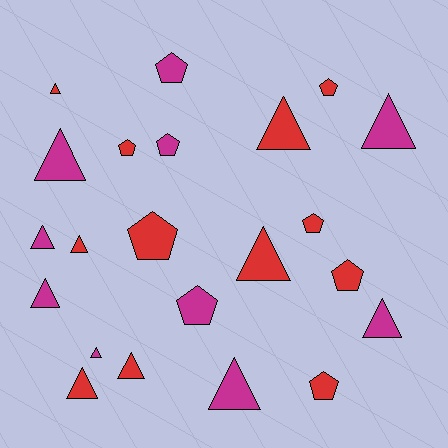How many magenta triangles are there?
There are 7 magenta triangles.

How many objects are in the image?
There are 22 objects.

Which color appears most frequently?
Red, with 12 objects.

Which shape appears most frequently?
Triangle, with 13 objects.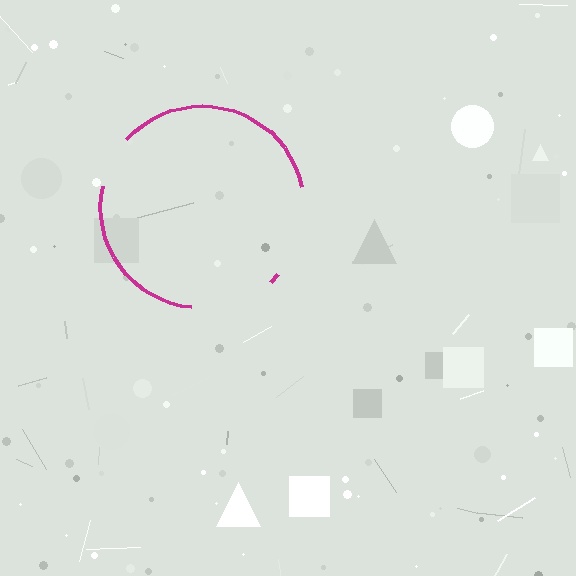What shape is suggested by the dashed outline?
The dashed outline suggests a circle.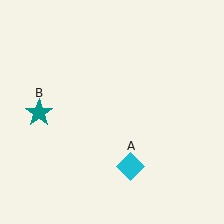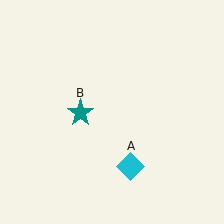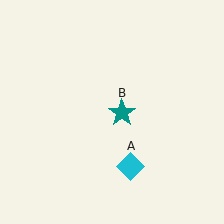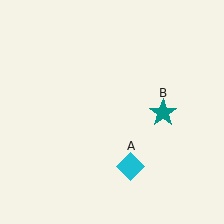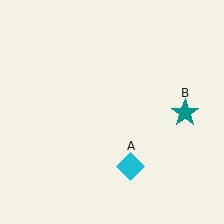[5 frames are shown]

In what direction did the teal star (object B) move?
The teal star (object B) moved right.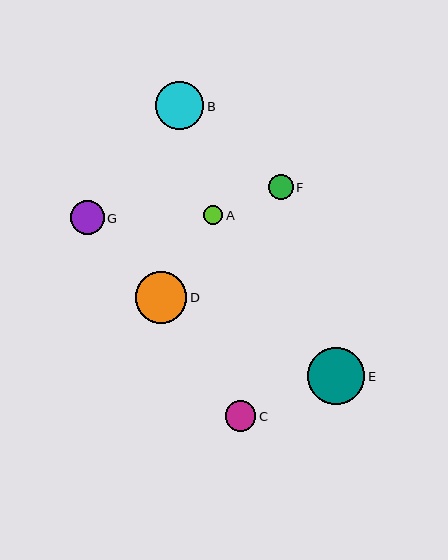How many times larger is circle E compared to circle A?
Circle E is approximately 3.0 times the size of circle A.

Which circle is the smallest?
Circle A is the smallest with a size of approximately 19 pixels.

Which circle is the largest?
Circle E is the largest with a size of approximately 57 pixels.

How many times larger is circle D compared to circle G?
Circle D is approximately 1.5 times the size of circle G.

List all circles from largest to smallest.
From largest to smallest: E, D, B, G, C, F, A.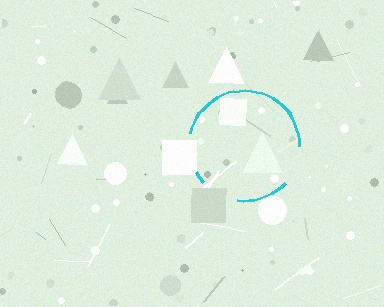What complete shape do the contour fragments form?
The contour fragments form a circle.